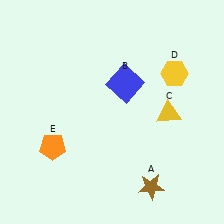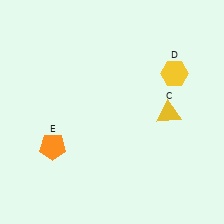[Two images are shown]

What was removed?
The brown star (A), the blue square (B) were removed in Image 2.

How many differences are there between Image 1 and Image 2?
There are 2 differences between the two images.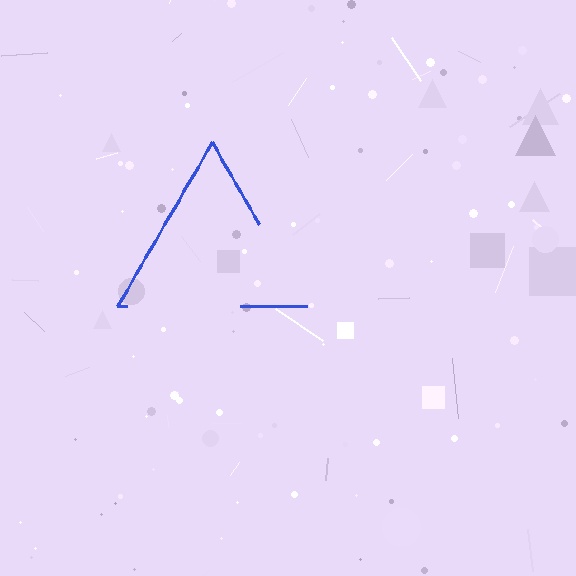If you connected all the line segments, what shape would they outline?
They would outline a triangle.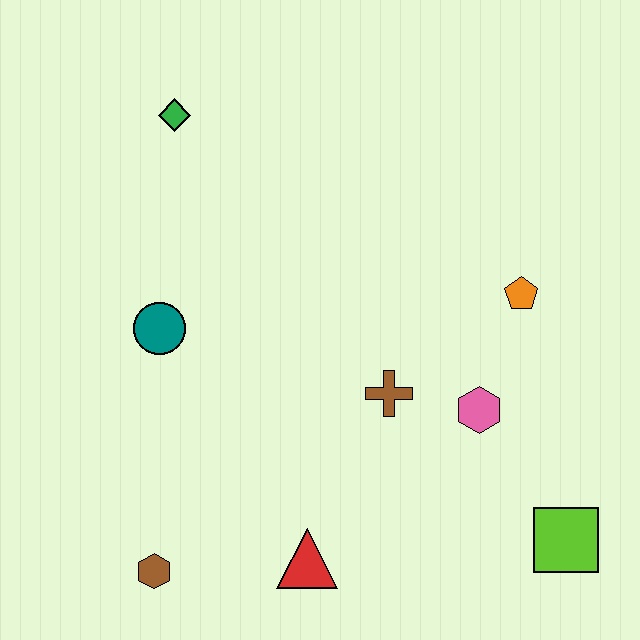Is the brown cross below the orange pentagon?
Yes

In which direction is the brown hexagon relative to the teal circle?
The brown hexagon is below the teal circle.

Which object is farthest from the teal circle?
The lime square is farthest from the teal circle.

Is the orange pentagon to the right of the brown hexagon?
Yes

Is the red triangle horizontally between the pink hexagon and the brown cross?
No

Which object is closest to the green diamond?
The teal circle is closest to the green diamond.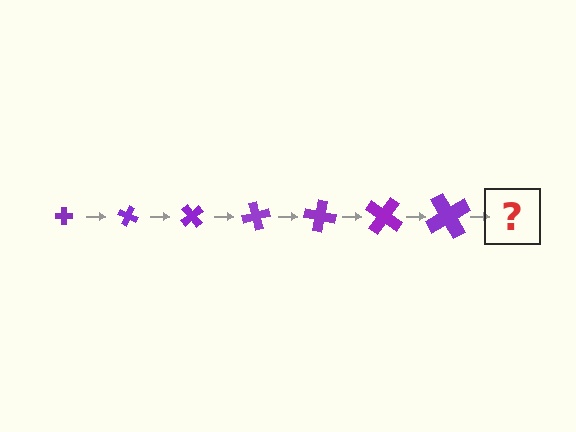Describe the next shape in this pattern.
It should be a cross, larger than the previous one and rotated 175 degrees from the start.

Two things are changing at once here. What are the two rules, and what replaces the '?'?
The two rules are that the cross grows larger each step and it rotates 25 degrees each step. The '?' should be a cross, larger than the previous one and rotated 175 degrees from the start.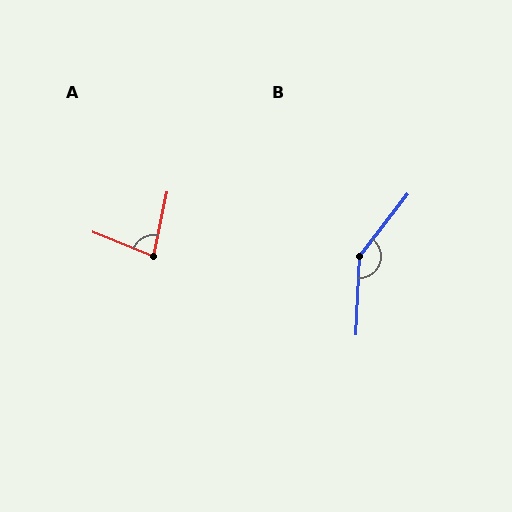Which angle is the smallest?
A, at approximately 80 degrees.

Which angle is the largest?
B, at approximately 145 degrees.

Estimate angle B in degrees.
Approximately 145 degrees.